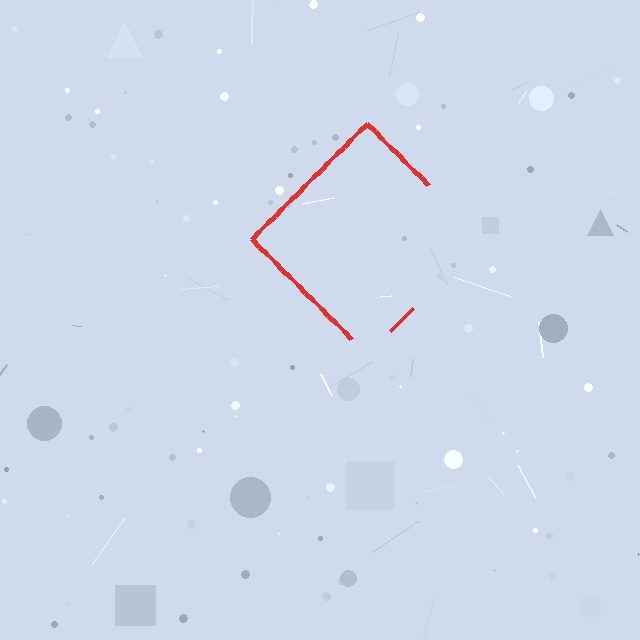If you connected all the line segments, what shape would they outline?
They would outline a diamond.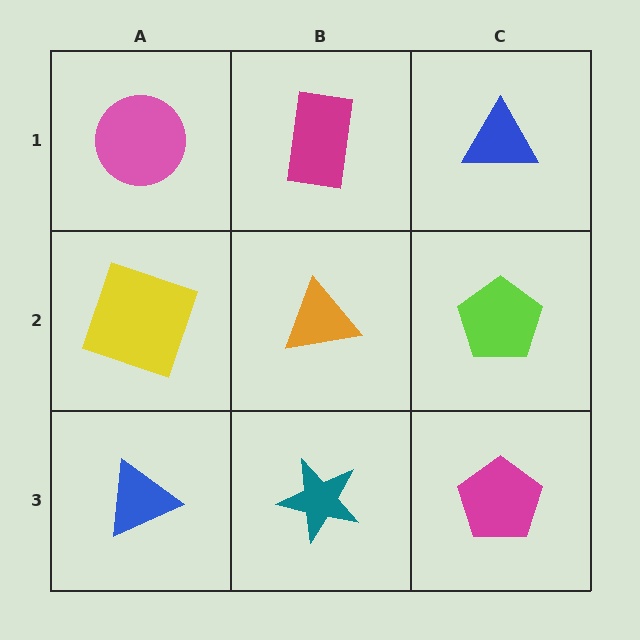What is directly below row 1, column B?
An orange triangle.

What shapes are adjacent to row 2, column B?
A magenta rectangle (row 1, column B), a teal star (row 3, column B), a yellow square (row 2, column A), a lime pentagon (row 2, column C).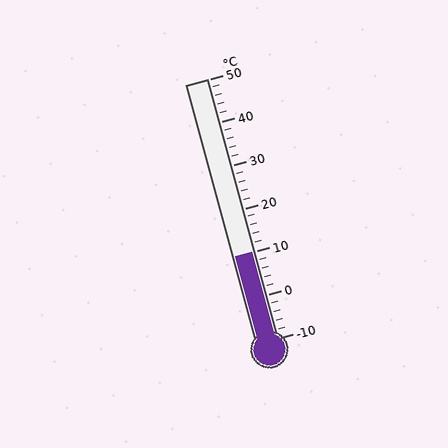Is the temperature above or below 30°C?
The temperature is below 30°C.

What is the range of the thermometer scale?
The thermometer scale ranges from -10°C to 50°C.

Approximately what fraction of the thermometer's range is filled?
The thermometer is filled to approximately 35% of its range.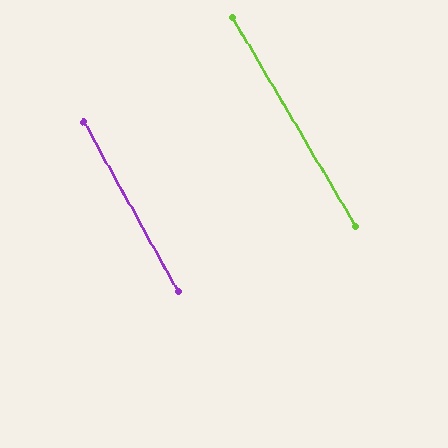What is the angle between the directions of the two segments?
Approximately 1 degree.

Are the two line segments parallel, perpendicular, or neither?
Parallel — their directions differ by only 1.3°.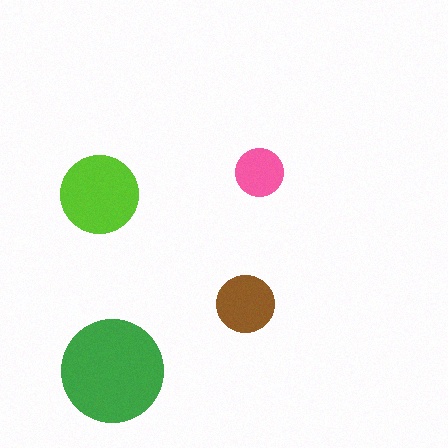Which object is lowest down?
The green circle is bottommost.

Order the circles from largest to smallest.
the green one, the lime one, the brown one, the pink one.